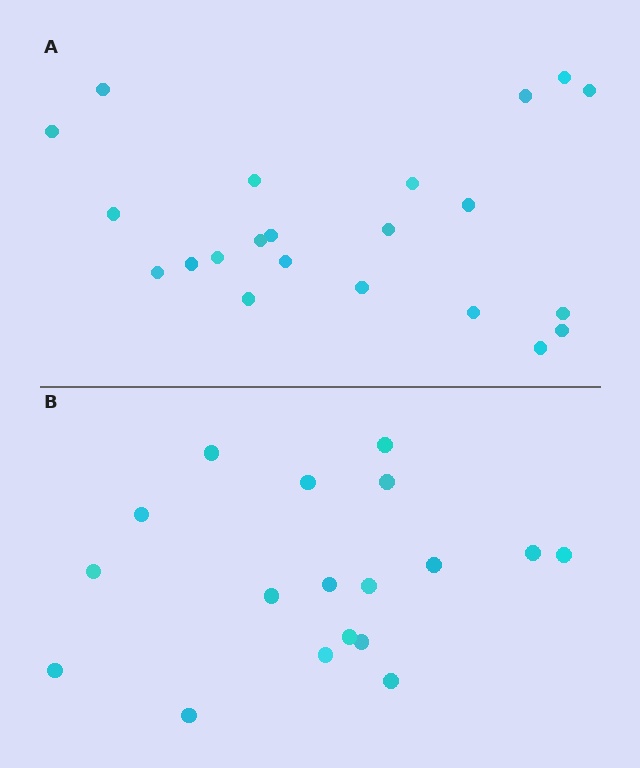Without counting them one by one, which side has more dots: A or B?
Region A (the top region) has more dots.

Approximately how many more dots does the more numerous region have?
Region A has about 4 more dots than region B.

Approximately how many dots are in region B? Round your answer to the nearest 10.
About 20 dots. (The exact count is 18, which rounds to 20.)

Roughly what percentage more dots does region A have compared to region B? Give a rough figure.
About 20% more.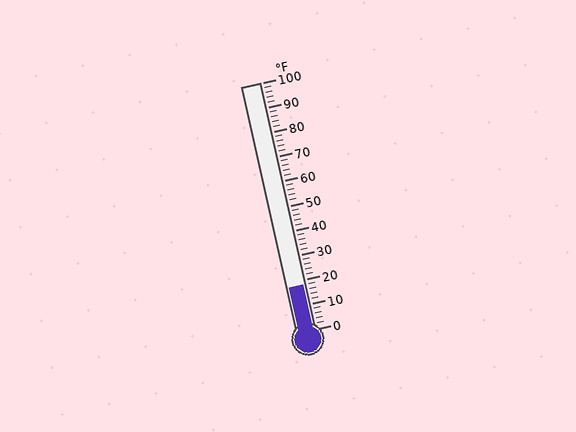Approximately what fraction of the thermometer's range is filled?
The thermometer is filled to approximately 20% of its range.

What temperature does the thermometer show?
The thermometer shows approximately 18°F.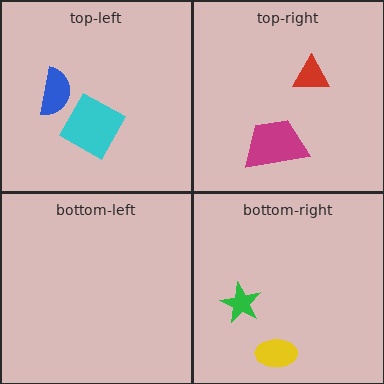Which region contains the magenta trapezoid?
The top-right region.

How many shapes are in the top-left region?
2.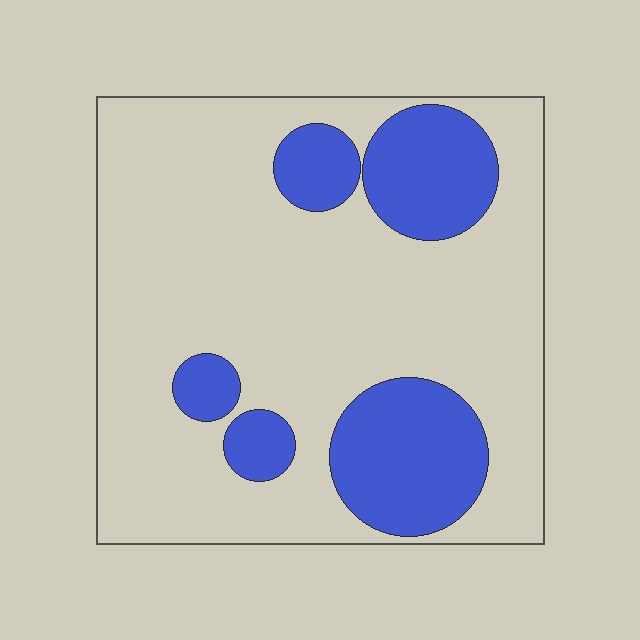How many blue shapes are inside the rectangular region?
5.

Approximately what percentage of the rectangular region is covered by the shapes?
Approximately 25%.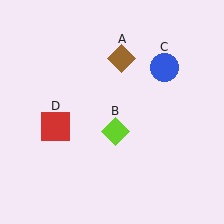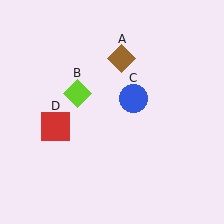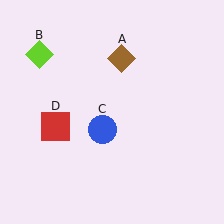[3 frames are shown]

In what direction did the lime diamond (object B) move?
The lime diamond (object B) moved up and to the left.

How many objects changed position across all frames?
2 objects changed position: lime diamond (object B), blue circle (object C).